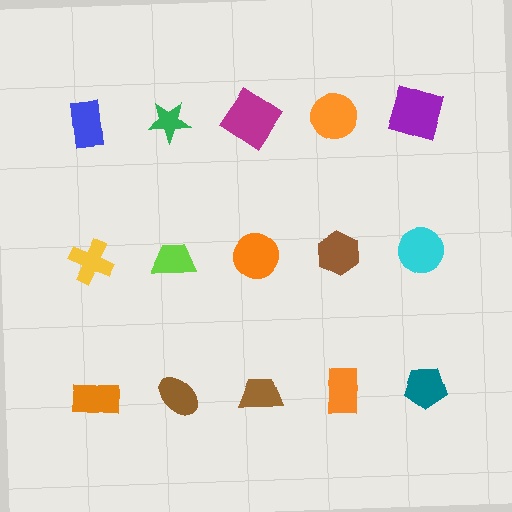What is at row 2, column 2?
A lime trapezoid.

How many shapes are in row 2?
5 shapes.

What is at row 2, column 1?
A yellow cross.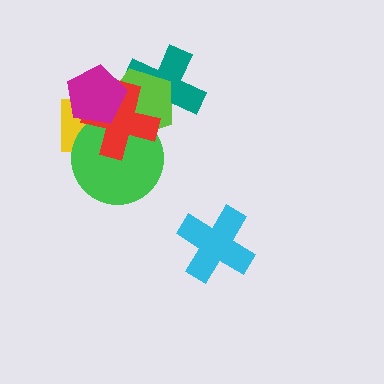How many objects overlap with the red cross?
5 objects overlap with the red cross.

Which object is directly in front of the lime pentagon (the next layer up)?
The green circle is directly in front of the lime pentagon.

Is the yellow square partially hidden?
Yes, it is partially covered by another shape.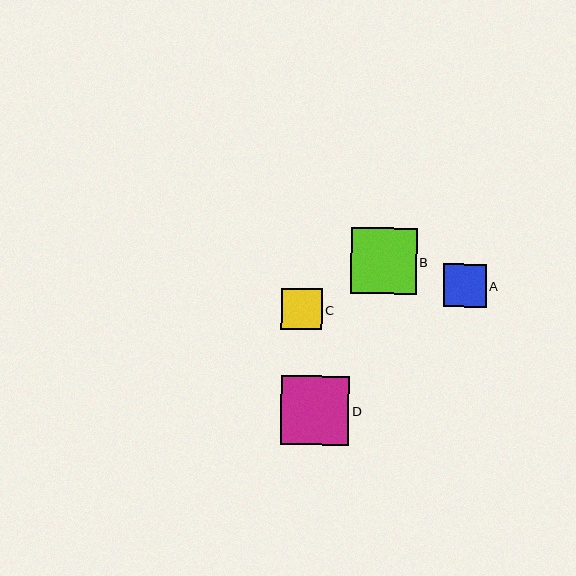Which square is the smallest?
Square C is the smallest with a size of approximately 41 pixels.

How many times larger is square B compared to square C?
Square B is approximately 1.6 times the size of square C.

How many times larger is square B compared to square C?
Square B is approximately 1.6 times the size of square C.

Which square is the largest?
Square D is the largest with a size of approximately 68 pixels.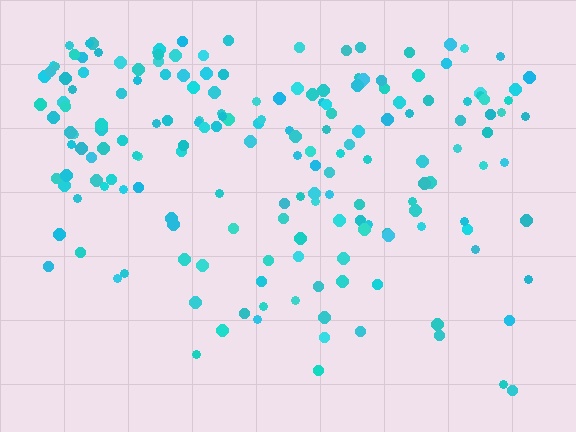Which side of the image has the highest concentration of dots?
The top.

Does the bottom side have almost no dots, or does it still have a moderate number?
Still a moderate number, just noticeably fewer than the top.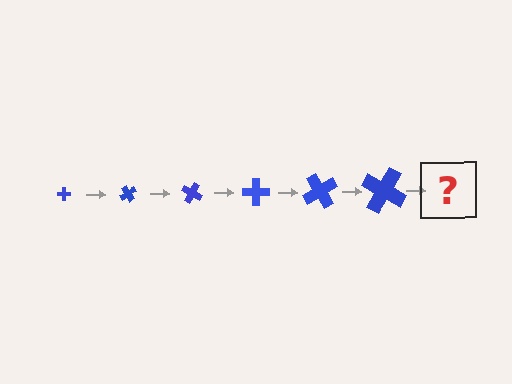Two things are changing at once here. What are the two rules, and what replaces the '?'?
The two rules are that the cross grows larger each step and it rotates 60 degrees each step. The '?' should be a cross, larger than the previous one and rotated 360 degrees from the start.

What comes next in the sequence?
The next element should be a cross, larger than the previous one and rotated 360 degrees from the start.